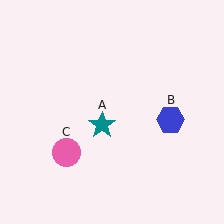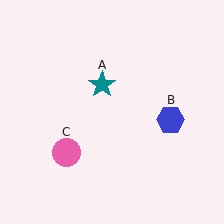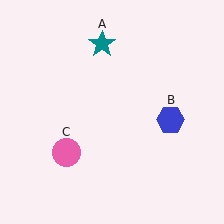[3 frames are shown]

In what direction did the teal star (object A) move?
The teal star (object A) moved up.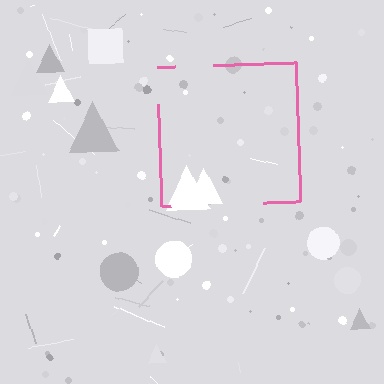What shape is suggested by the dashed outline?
The dashed outline suggests a square.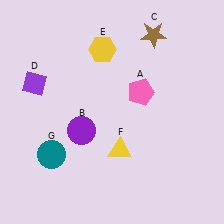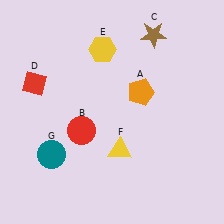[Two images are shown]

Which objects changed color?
A changed from pink to orange. B changed from purple to red. D changed from purple to red.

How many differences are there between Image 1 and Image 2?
There are 3 differences between the two images.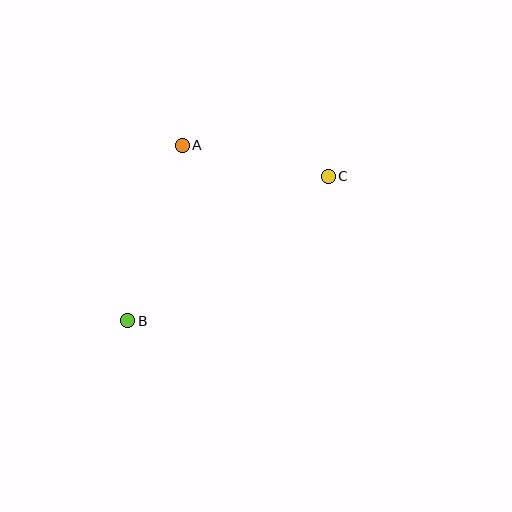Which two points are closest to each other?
Points A and C are closest to each other.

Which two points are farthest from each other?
Points B and C are farthest from each other.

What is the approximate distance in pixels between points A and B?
The distance between A and B is approximately 184 pixels.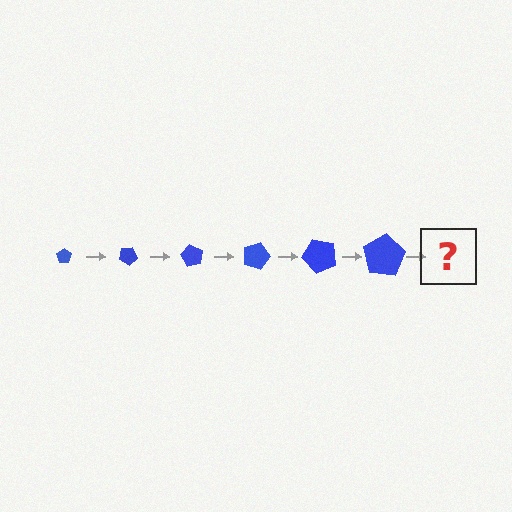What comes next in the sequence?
The next element should be a pentagon, larger than the previous one and rotated 180 degrees from the start.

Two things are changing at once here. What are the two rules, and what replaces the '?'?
The two rules are that the pentagon grows larger each step and it rotates 30 degrees each step. The '?' should be a pentagon, larger than the previous one and rotated 180 degrees from the start.